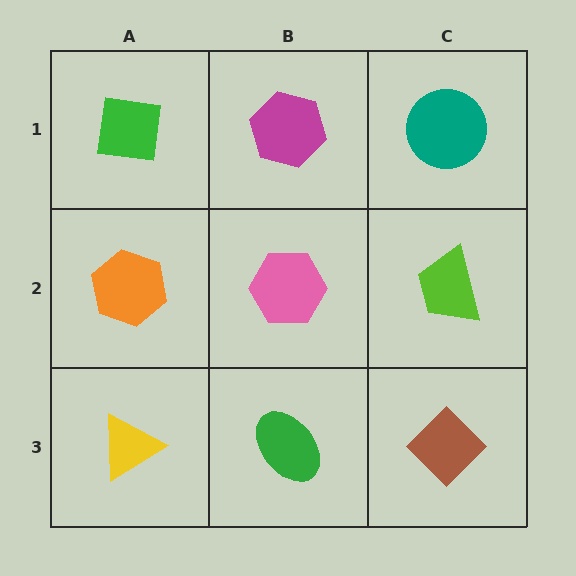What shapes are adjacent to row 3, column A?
An orange hexagon (row 2, column A), a green ellipse (row 3, column B).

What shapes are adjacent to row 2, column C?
A teal circle (row 1, column C), a brown diamond (row 3, column C), a pink hexagon (row 2, column B).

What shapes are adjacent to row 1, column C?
A lime trapezoid (row 2, column C), a magenta hexagon (row 1, column B).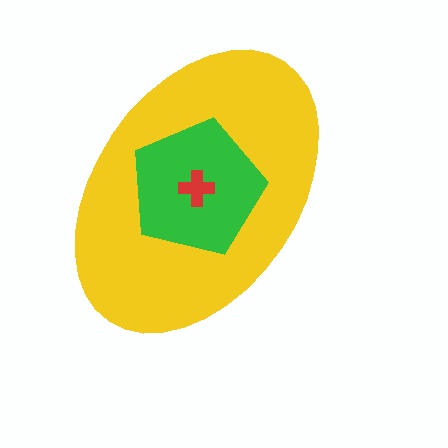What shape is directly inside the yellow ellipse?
The green pentagon.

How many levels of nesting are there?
3.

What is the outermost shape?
The yellow ellipse.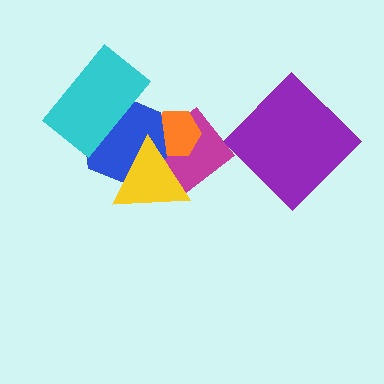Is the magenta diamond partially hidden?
Yes, it is partially covered by another shape.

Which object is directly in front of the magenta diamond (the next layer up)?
The orange hexagon is directly in front of the magenta diamond.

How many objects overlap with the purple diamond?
0 objects overlap with the purple diamond.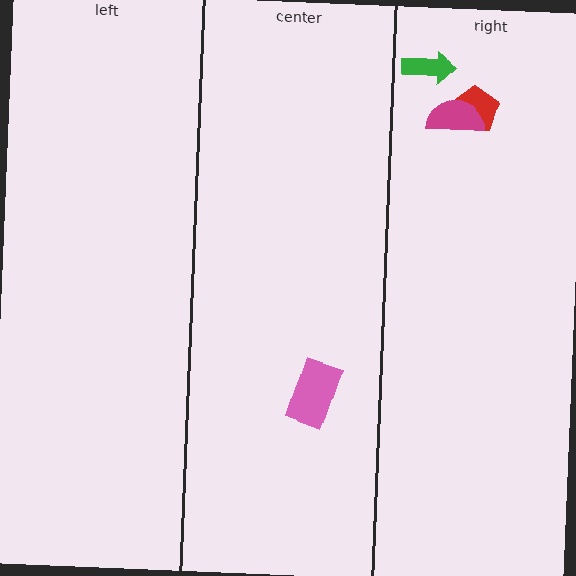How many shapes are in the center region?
1.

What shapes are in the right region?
The green arrow, the red pentagon, the magenta semicircle.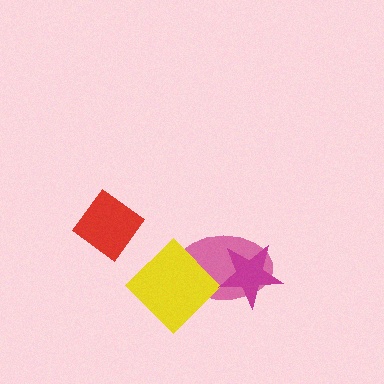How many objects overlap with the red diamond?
0 objects overlap with the red diamond.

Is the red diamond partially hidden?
No, no other shape covers it.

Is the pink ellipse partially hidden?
Yes, it is partially covered by another shape.